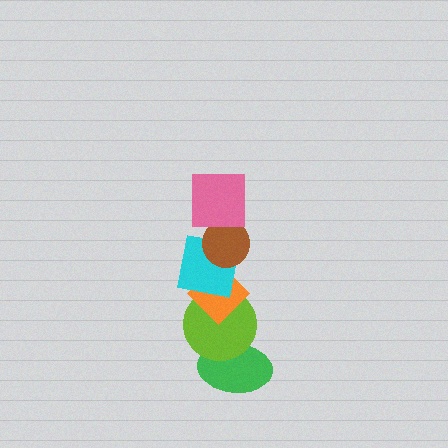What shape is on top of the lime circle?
The orange diamond is on top of the lime circle.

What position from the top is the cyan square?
The cyan square is 3rd from the top.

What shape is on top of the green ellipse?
The lime circle is on top of the green ellipse.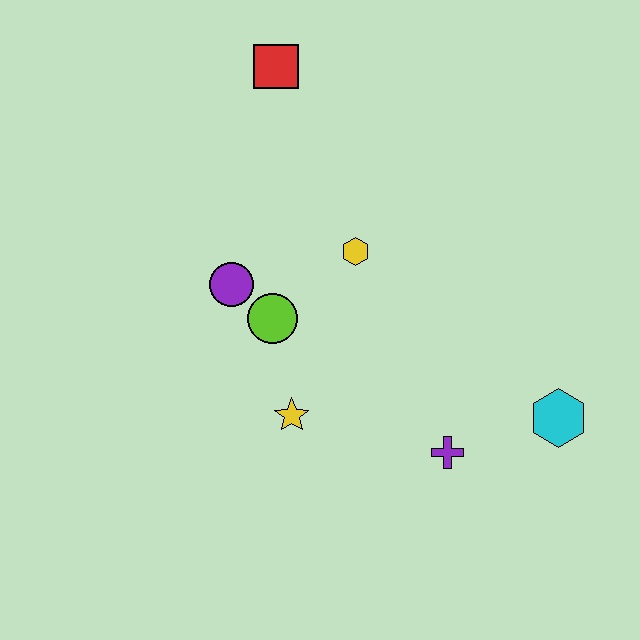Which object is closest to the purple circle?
The lime circle is closest to the purple circle.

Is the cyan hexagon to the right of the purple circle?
Yes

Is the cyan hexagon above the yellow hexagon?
No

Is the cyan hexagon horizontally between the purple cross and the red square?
No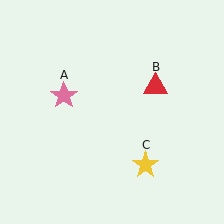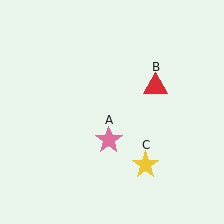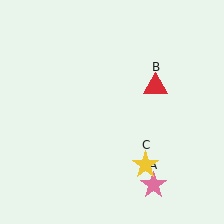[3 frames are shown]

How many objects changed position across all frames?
1 object changed position: pink star (object A).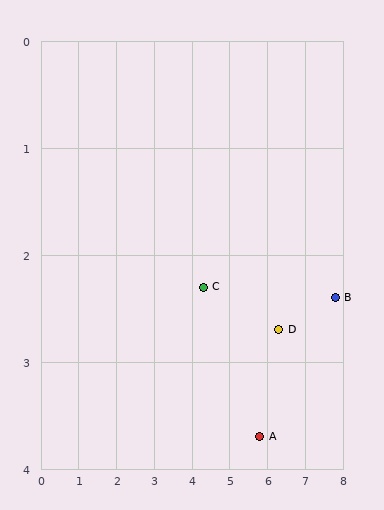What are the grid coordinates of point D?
Point D is at approximately (6.3, 2.7).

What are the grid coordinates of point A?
Point A is at approximately (5.8, 3.7).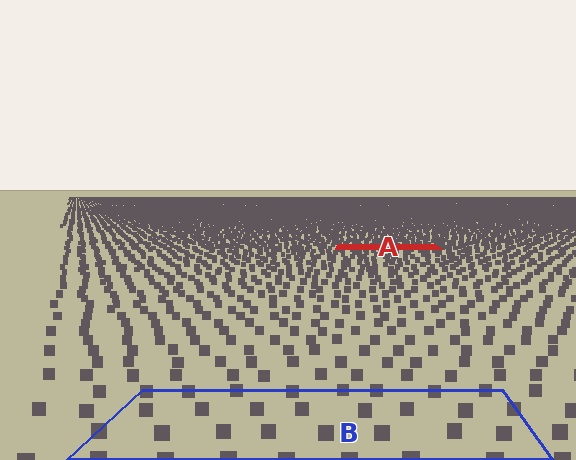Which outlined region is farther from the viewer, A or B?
Region A is farther from the viewer — the texture elements inside it appear smaller and more densely packed.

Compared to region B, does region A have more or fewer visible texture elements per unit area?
Region A has more texture elements per unit area — they are packed more densely because it is farther away.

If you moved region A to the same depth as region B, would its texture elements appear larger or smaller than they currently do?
They would appear larger. At a closer depth, the same texture elements are projected at a bigger on-screen size.